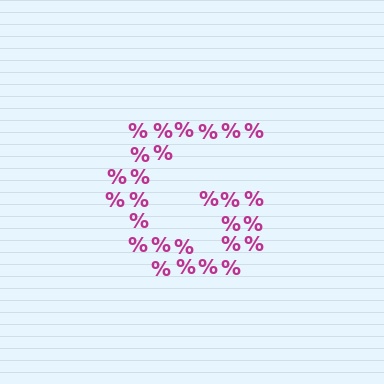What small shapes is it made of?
It is made of small percent signs.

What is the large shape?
The large shape is the letter G.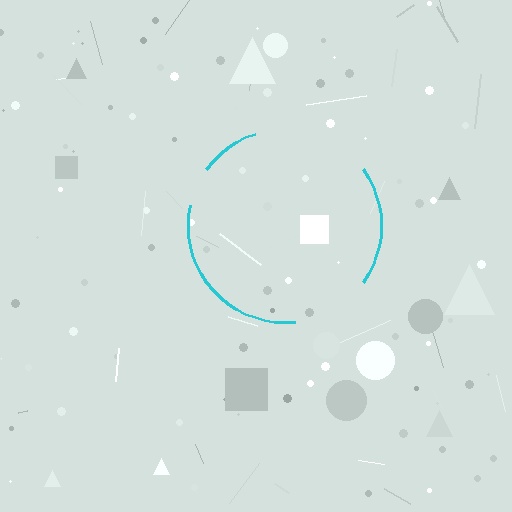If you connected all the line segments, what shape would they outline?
They would outline a circle.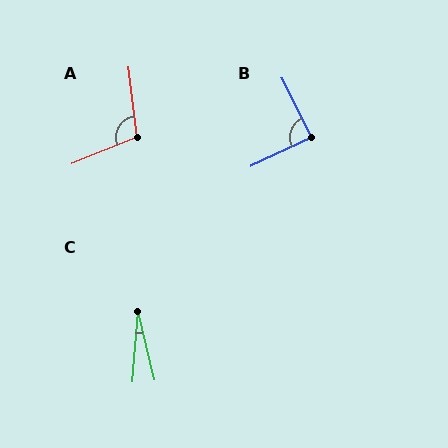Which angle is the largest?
A, at approximately 105 degrees.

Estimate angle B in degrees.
Approximately 89 degrees.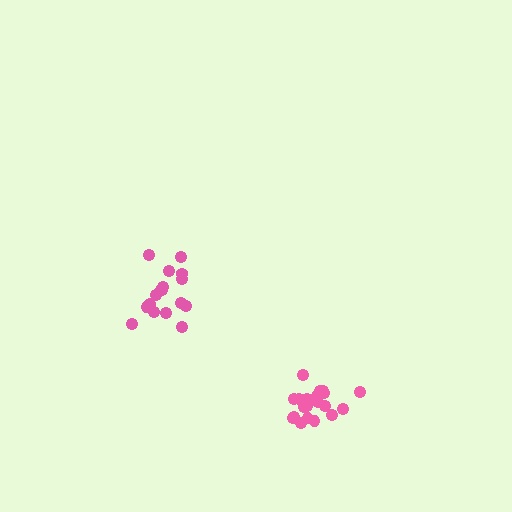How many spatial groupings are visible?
There are 2 spatial groupings.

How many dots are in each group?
Group 1: 17 dots, Group 2: 20 dots (37 total).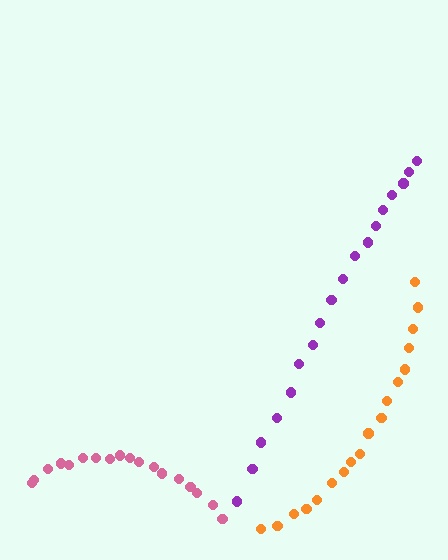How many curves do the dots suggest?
There are 3 distinct paths.